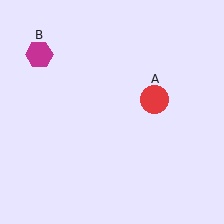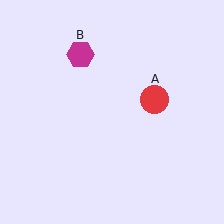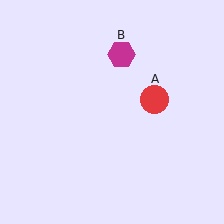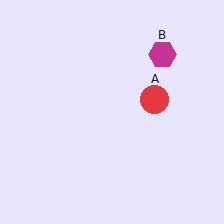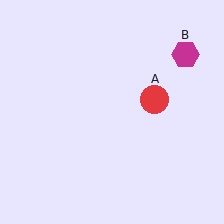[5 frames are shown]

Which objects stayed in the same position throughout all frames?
Red circle (object A) remained stationary.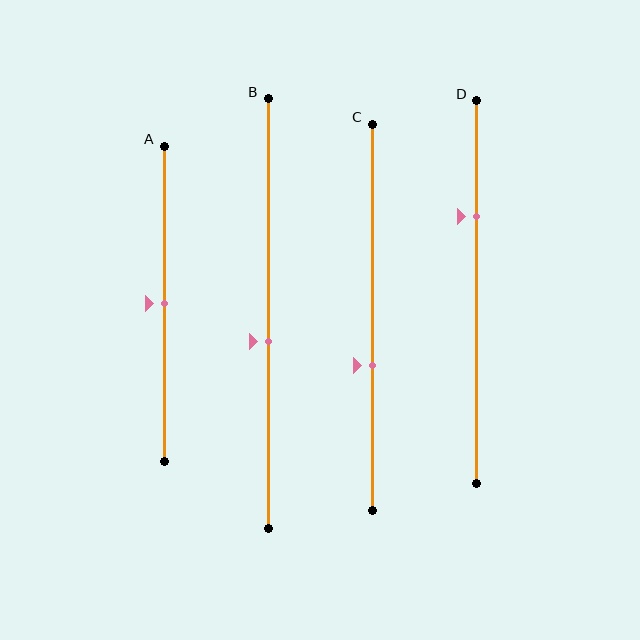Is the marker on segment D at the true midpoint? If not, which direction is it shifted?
No, the marker on segment D is shifted upward by about 20% of the segment length.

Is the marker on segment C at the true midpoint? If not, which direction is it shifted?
No, the marker on segment C is shifted downward by about 12% of the segment length.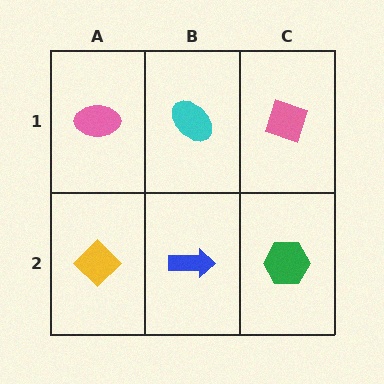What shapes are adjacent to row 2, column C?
A pink diamond (row 1, column C), a blue arrow (row 2, column B).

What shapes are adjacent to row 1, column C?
A green hexagon (row 2, column C), a cyan ellipse (row 1, column B).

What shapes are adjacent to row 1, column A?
A yellow diamond (row 2, column A), a cyan ellipse (row 1, column B).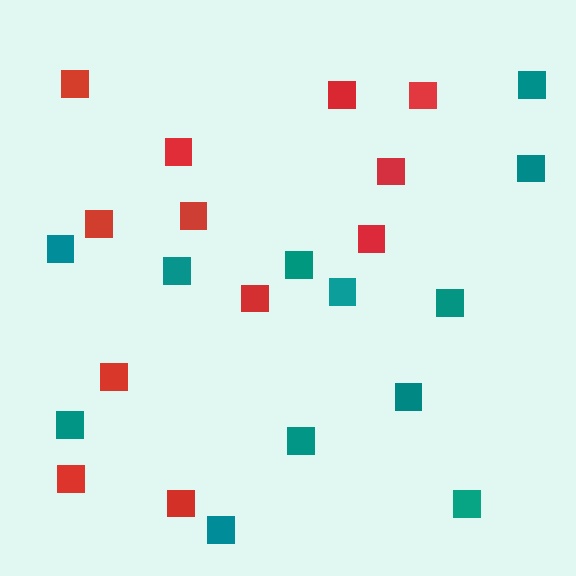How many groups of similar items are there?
There are 2 groups: one group of red squares (12) and one group of teal squares (12).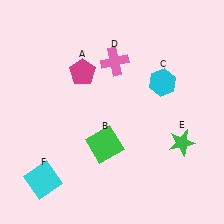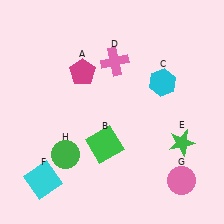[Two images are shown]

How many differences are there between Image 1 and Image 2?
There are 2 differences between the two images.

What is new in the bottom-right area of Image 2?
A pink circle (G) was added in the bottom-right area of Image 2.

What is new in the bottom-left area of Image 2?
A green circle (H) was added in the bottom-left area of Image 2.